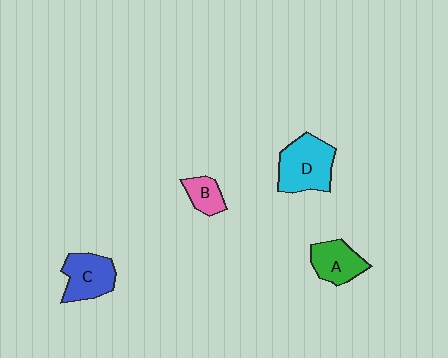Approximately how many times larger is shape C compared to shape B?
Approximately 1.8 times.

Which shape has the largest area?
Shape D (cyan).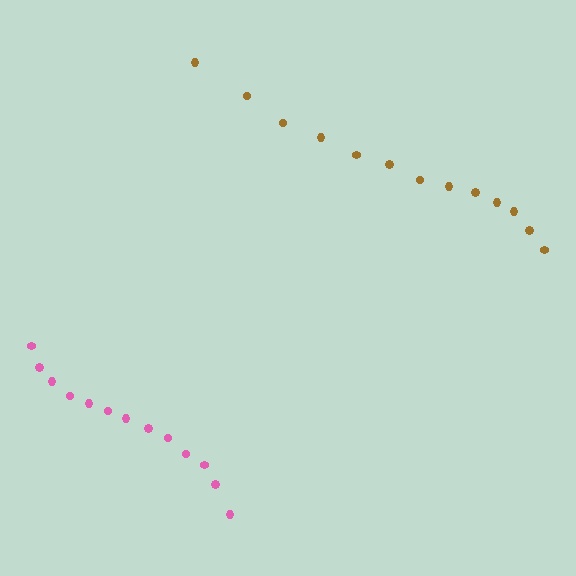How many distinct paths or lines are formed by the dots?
There are 2 distinct paths.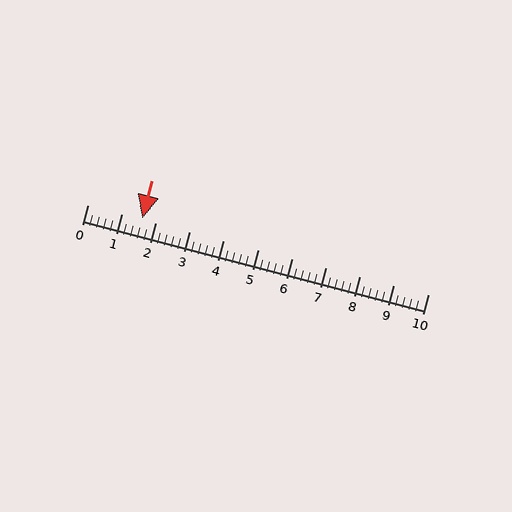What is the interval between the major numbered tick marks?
The major tick marks are spaced 1 units apart.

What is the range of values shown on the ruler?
The ruler shows values from 0 to 10.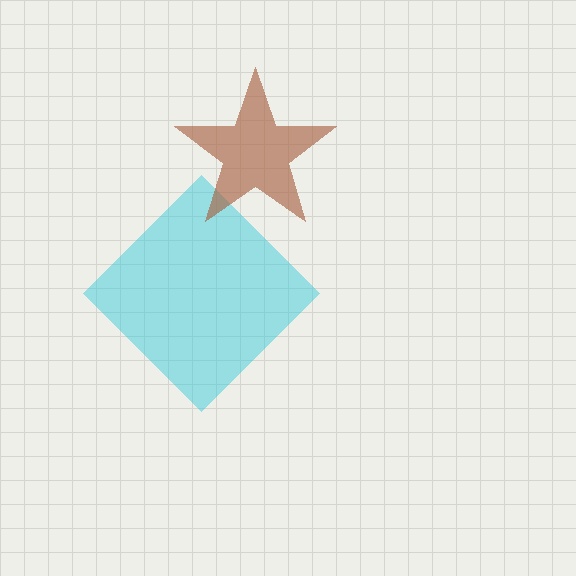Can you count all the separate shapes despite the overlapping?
Yes, there are 2 separate shapes.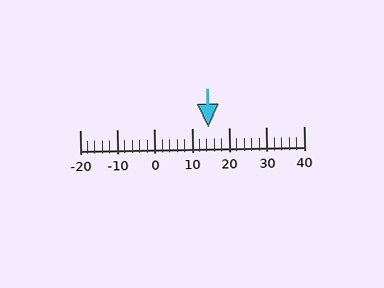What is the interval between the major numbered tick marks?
The major tick marks are spaced 10 units apart.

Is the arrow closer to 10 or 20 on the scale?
The arrow is closer to 10.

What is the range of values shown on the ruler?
The ruler shows values from -20 to 40.